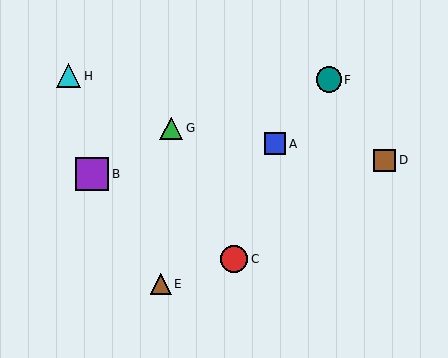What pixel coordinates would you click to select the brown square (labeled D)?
Click at (385, 160) to select the brown square D.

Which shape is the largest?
The purple square (labeled B) is the largest.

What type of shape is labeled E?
Shape E is a brown triangle.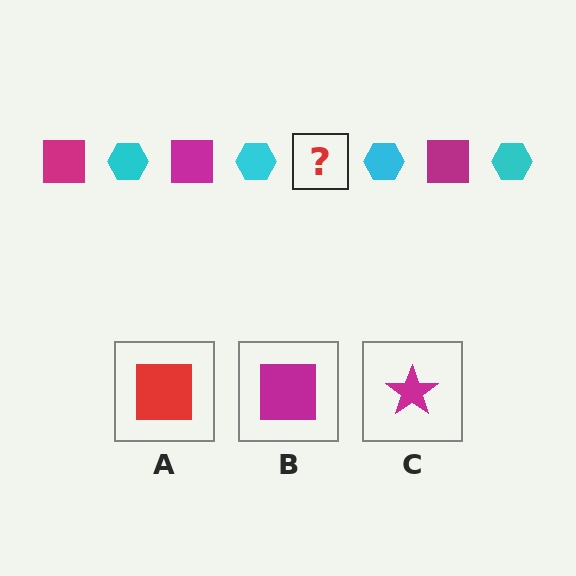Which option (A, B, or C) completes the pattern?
B.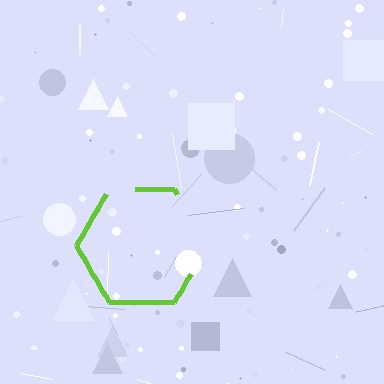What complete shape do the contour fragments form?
The contour fragments form a hexagon.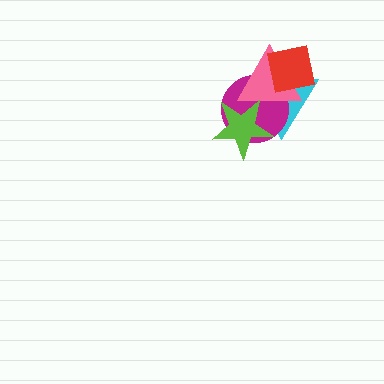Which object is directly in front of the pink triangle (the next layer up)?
The lime star is directly in front of the pink triangle.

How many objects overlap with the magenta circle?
4 objects overlap with the magenta circle.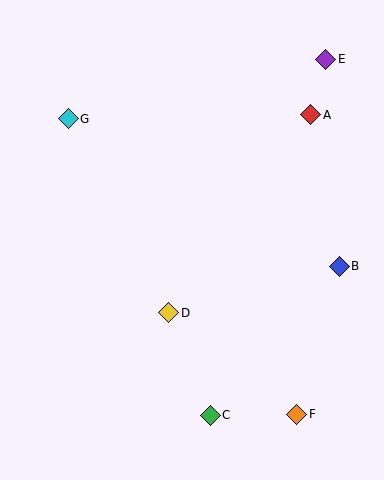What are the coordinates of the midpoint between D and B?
The midpoint between D and B is at (254, 289).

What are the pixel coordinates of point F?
Point F is at (297, 414).